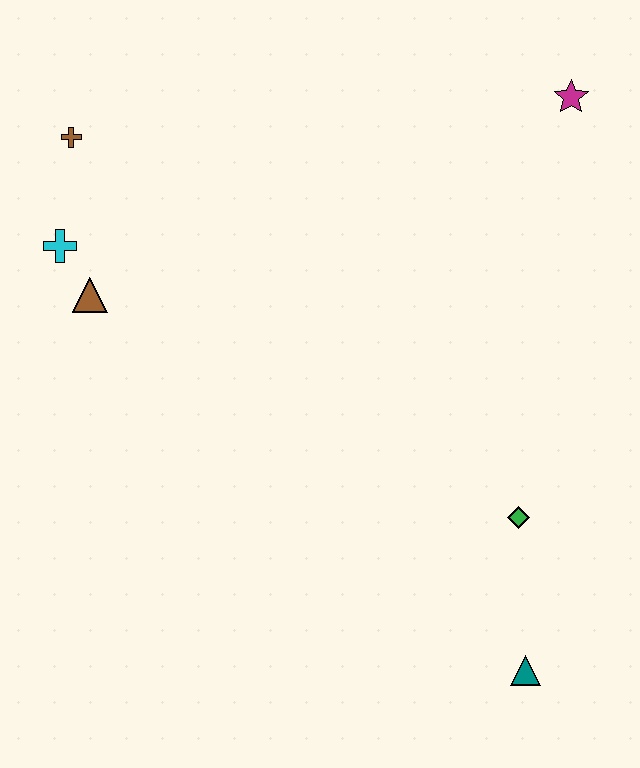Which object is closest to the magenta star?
The green diamond is closest to the magenta star.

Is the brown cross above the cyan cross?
Yes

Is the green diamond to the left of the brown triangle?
No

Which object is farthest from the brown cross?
The teal triangle is farthest from the brown cross.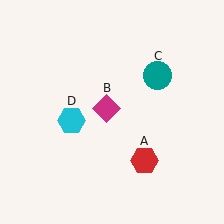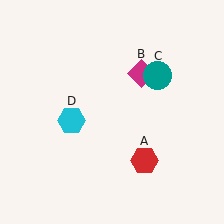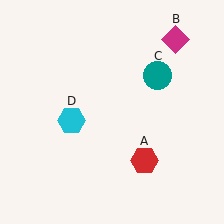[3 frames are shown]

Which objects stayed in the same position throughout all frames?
Red hexagon (object A) and teal circle (object C) and cyan hexagon (object D) remained stationary.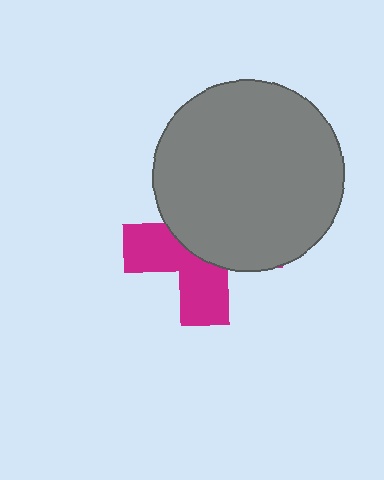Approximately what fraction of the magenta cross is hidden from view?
Roughly 56% of the magenta cross is hidden behind the gray circle.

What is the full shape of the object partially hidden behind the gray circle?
The partially hidden object is a magenta cross.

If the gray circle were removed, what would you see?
You would see the complete magenta cross.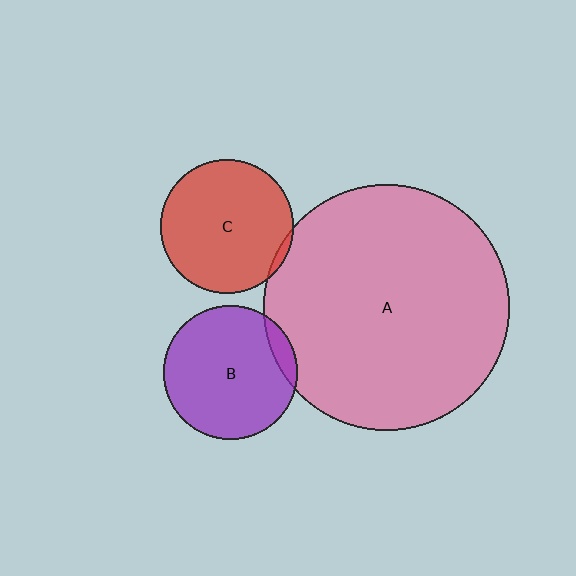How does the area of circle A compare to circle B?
Approximately 3.4 times.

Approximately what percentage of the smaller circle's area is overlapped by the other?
Approximately 10%.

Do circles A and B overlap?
Yes.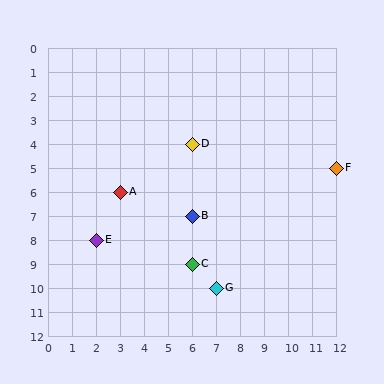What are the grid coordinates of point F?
Point F is at grid coordinates (12, 5).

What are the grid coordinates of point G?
Point G is at grid coordinates (7, 10).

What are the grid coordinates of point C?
Point C is at grid coordinates (6, 9).